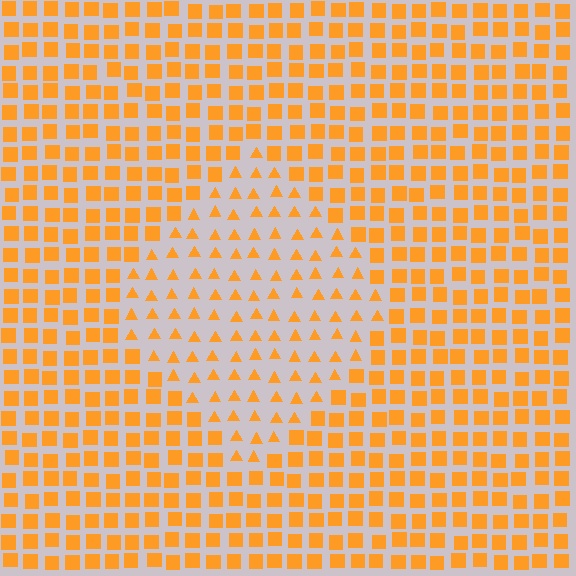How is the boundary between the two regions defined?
The boundary is defined by a change in element shape: triangles inside vs. squares outside. All elements share the same color and spacing.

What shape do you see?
I see a diamond.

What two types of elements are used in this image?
The image uses triangles inside the diamond region and squares outside it.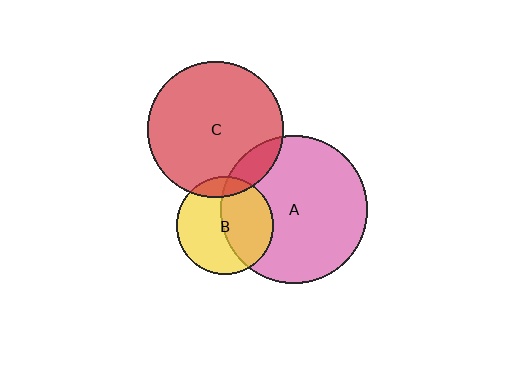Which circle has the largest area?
Circle A (pink).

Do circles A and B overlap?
Yes.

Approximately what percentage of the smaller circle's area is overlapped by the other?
Approximately 45%.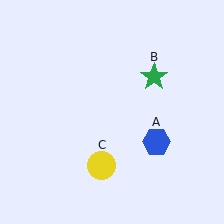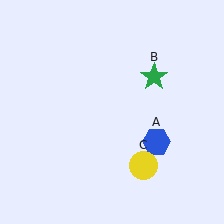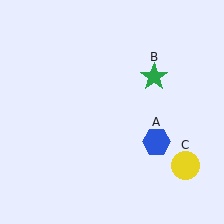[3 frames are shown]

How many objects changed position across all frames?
1 object changed position: yellow circle (object C).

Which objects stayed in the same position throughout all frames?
Blue hexagon (object A) and green star (object B) remained stationary.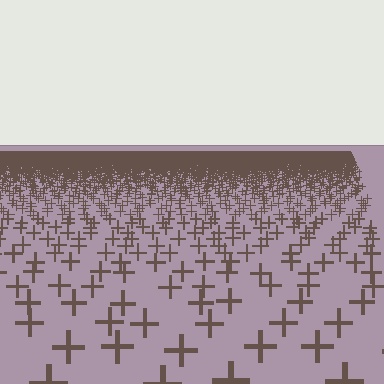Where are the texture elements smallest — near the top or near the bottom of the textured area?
Near the top.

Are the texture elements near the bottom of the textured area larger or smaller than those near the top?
Larger. Near the bottom, elements are closer to the viewer and appear at a bigger on-screen size.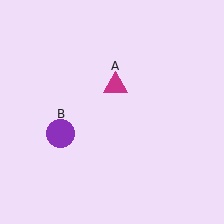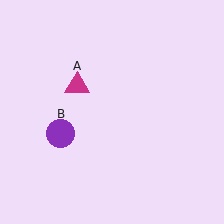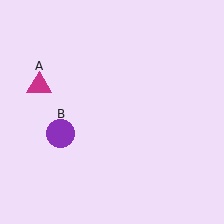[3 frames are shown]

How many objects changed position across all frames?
1 object changed position: magenta triangle (object A).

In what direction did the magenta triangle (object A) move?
The magenta triangle (object A) moved left.